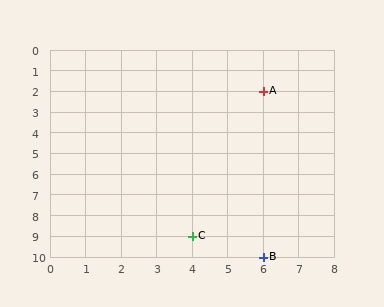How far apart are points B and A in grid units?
Points B and A are 8 rows apart.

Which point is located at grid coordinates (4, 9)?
Point C is at (4, 9).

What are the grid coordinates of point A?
Point A is at grid coordinates (6, 2).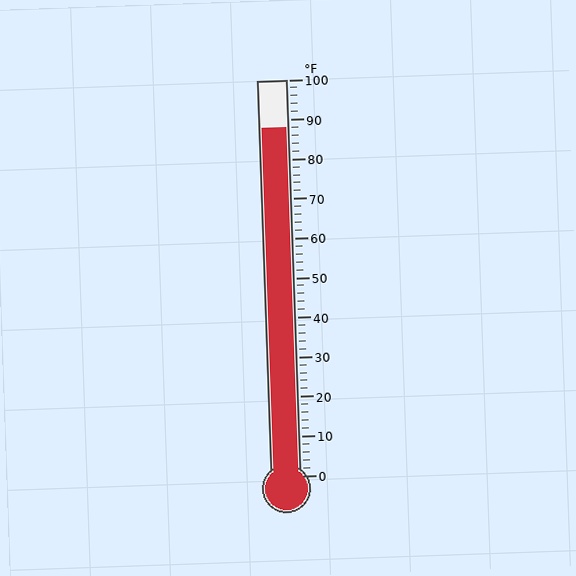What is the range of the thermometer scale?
The thermometer scale ranges from 0°F to 100°F.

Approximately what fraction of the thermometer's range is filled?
The thermometer is filled to approximately 90% of its range.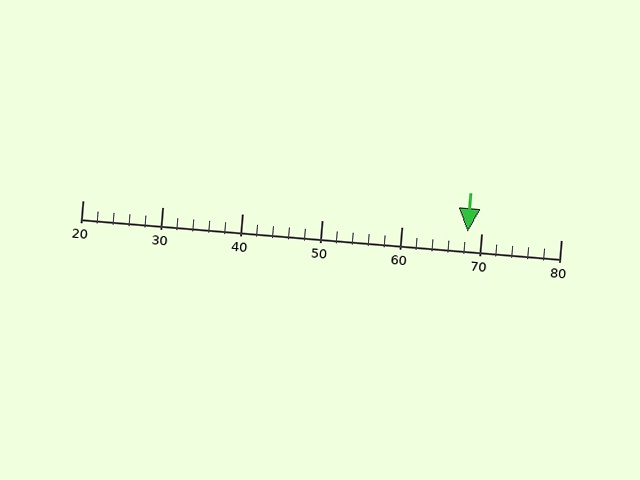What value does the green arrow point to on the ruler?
The green arrow points to approximately 68.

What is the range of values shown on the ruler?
The ruler shows values from 20 to 80.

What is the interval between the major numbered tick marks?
The major tick marks are spaced 10 units apart.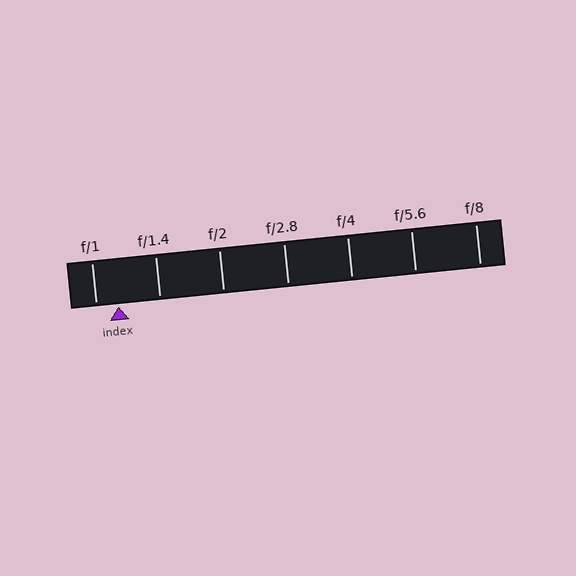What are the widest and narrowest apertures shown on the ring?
The widest aperture shown is f/1 and the narrowest is f/8.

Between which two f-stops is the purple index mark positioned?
The index mark is between f/1 and f/1.4.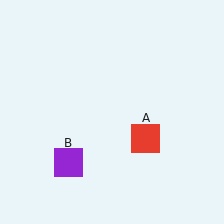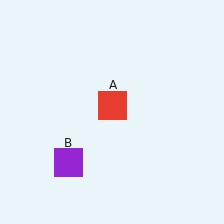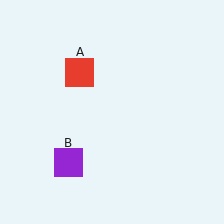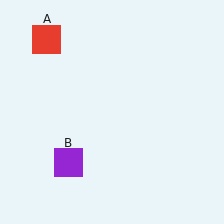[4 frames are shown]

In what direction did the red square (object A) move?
The red square (object A) moved up and to the left.